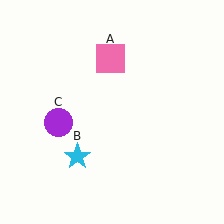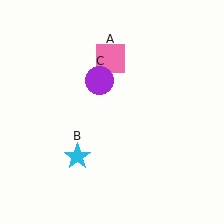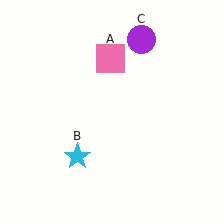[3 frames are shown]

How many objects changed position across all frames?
1 object changed position: purple circle (object C).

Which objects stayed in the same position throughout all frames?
Pink square (object A) and cyan star (object B) remained stationary.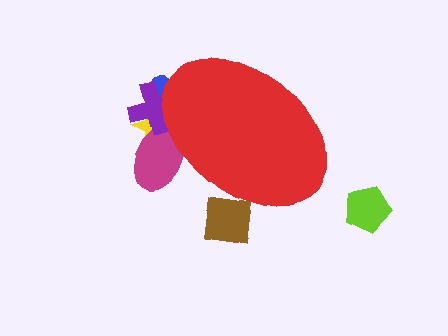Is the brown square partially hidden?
Yes, the brown square is partially hidden behind the red ellipse.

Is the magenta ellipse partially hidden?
Yes, the magenta ellipse is partially hidden behind the red ellipse.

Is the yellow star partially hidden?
Yes, the yellow star is partially hidden behind the red ellipse.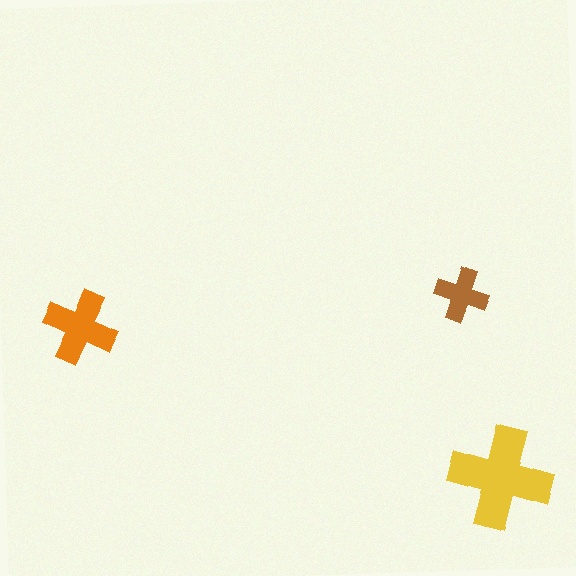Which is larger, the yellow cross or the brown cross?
The yellow one.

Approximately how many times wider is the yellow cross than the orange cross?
About 1.5 times wider.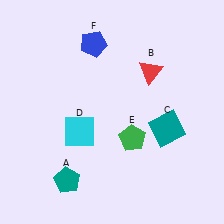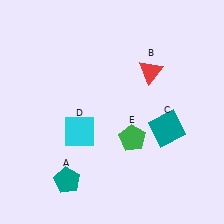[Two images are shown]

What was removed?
The blue pentagon (F) was removed in Image 2.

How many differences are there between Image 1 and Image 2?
There is 1 difference between the two images.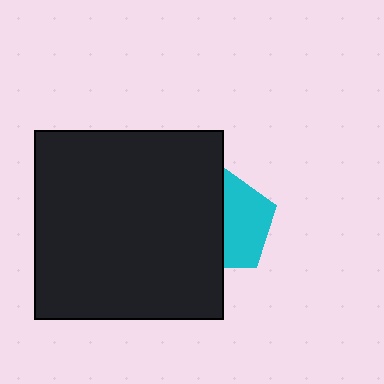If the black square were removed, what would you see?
You would see the complete cyan pentagon.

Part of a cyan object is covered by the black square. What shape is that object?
It is a pentagon.